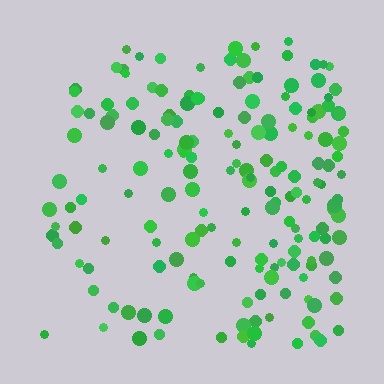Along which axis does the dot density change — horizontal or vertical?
Horizontal.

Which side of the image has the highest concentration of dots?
The right.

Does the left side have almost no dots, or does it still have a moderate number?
Still a moderate number, just noticeably fewer than the right.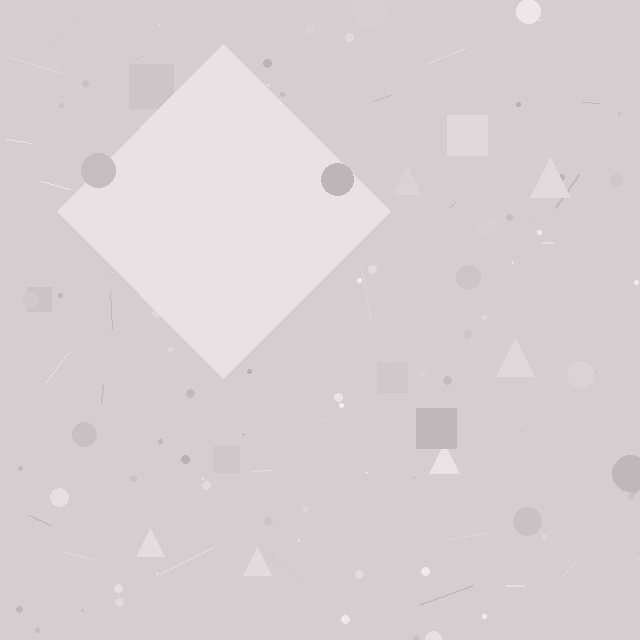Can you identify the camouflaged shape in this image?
The camouflaged shape is a diamond.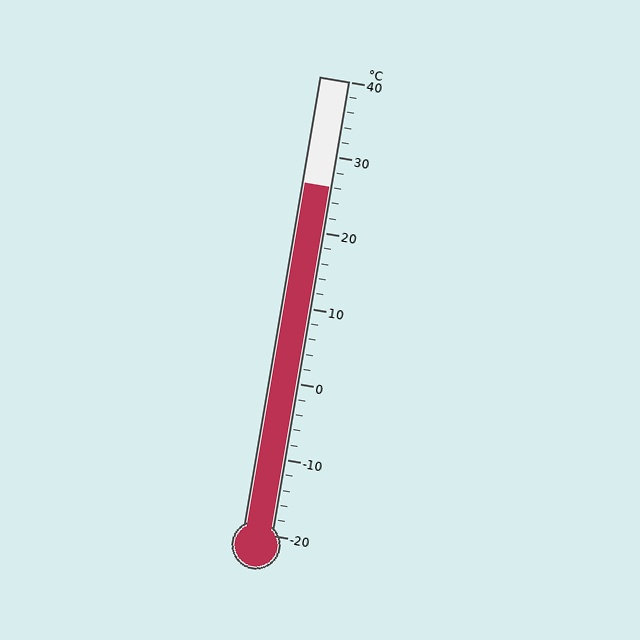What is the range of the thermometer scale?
The thermometer scale ranges from -20°C to 40°C.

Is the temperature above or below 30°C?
The temperature is below 30°C.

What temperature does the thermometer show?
The thermometer shows approximately 26°C.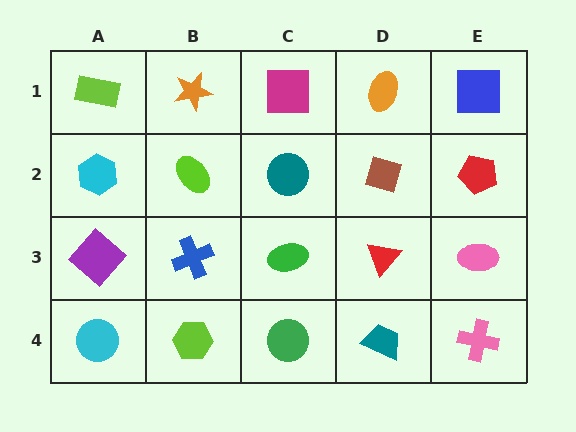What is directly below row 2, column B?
A blue cross.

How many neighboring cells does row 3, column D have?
4.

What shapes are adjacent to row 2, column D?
An orange ellipse (row 1, column D), a red triangle (row 3, column D), a teal circle (row 2, column C), a red pentagon (row 2, column E).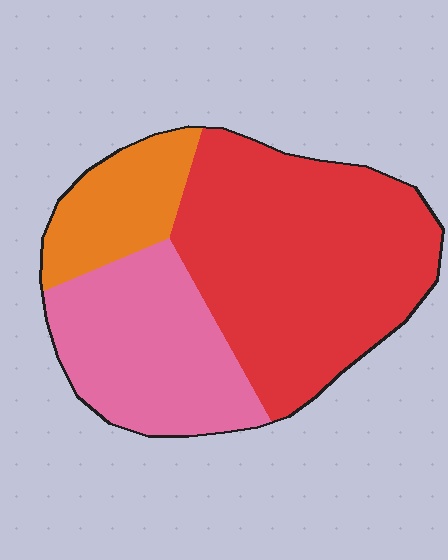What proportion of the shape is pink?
Pink covers 30% of the shape.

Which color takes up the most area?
Red, at roughly 55%.